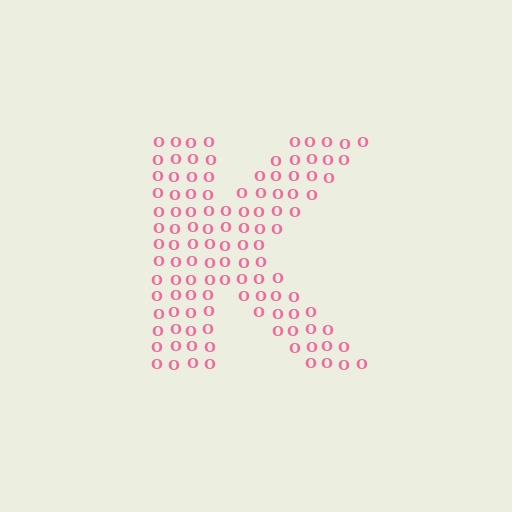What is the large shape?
The large shape is the letter K.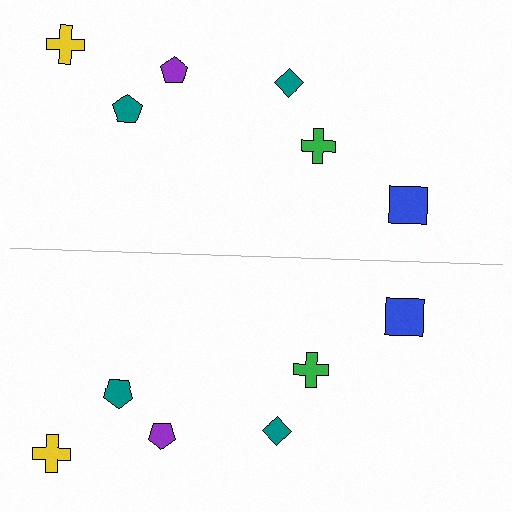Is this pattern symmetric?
Yes, this pattern has bilateral (reflection) symmetry.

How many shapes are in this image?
There are 12 shapes in this image.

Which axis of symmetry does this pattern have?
The pattern has a horizontal axis of symmetry running through the center of the image.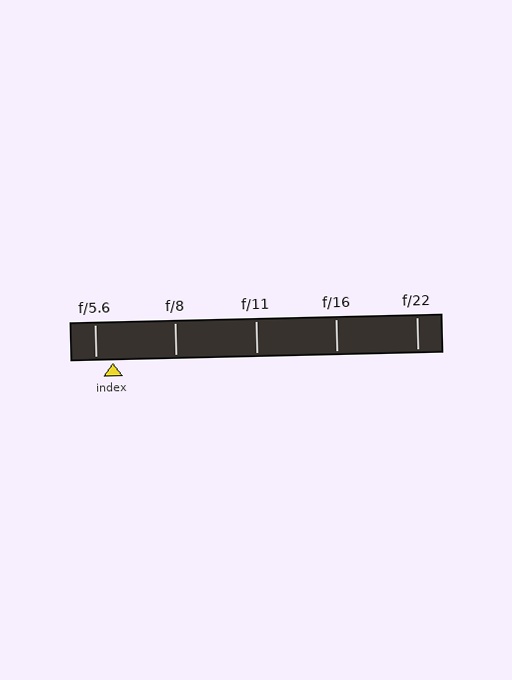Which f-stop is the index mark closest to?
The index mark is closest to f/5.6.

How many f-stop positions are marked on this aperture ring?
There are 5 f-stop positions marked.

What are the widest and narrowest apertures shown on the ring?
The widest aperture shown is f/5.6 and the narrowest is f/22.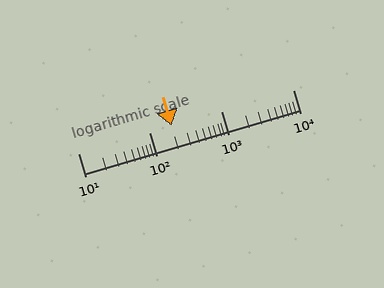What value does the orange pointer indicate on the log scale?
The pointer indicates approximately 200.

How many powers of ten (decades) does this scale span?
The scale spans 3 decades, from 10 to 10000.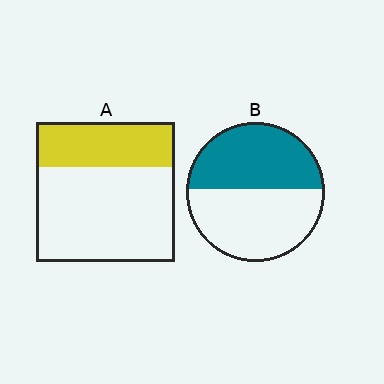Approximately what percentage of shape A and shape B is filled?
A is approximately 30% and B is approximately 45%.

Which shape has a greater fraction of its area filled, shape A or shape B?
Shape B.